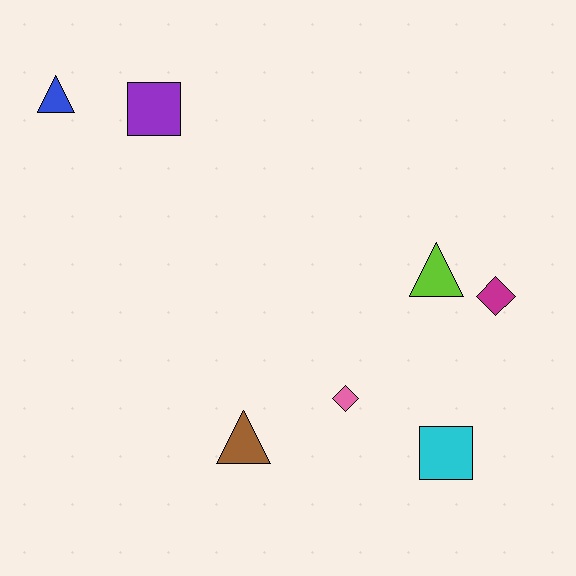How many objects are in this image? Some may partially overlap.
There are 7 objects.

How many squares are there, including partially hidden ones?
There are 2 squares.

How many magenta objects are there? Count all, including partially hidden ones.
There is 1 magenta object.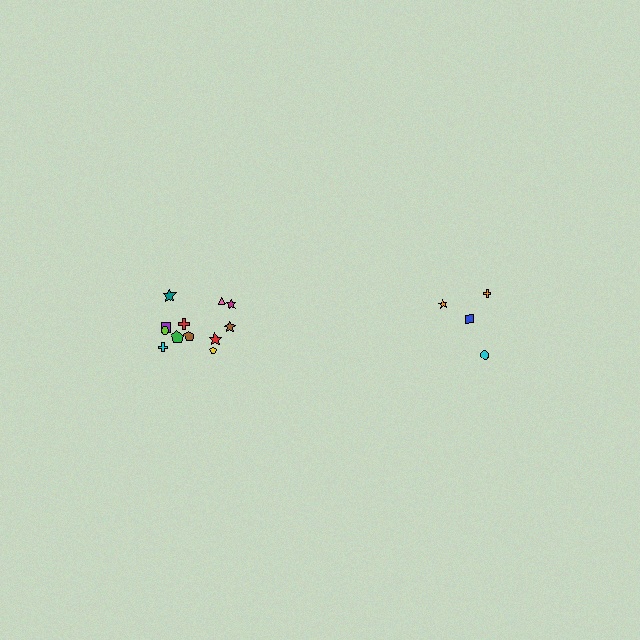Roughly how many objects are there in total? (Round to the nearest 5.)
Roughly 15 objects in total.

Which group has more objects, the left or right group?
The left group.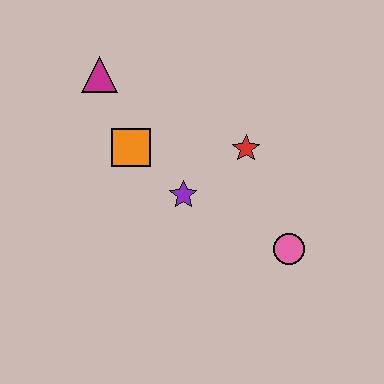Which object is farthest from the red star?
The magenta triangle is farthest from the red star.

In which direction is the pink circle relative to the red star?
The pink circle is below the red star.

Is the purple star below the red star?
Yes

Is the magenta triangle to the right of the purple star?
No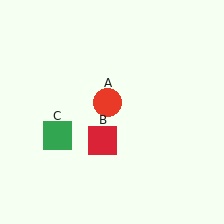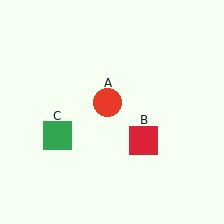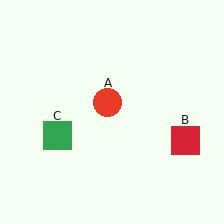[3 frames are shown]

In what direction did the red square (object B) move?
The red square (object B) moved right.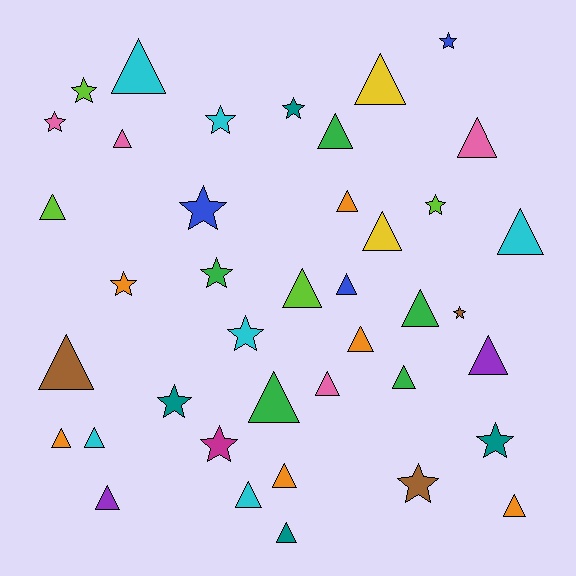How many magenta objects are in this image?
There is 1 magenta object.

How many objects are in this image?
There are 40 objects.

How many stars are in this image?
There are 15 stars.